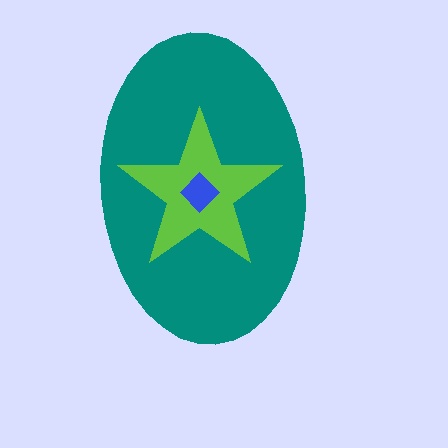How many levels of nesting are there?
3.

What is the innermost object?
The blue diamond.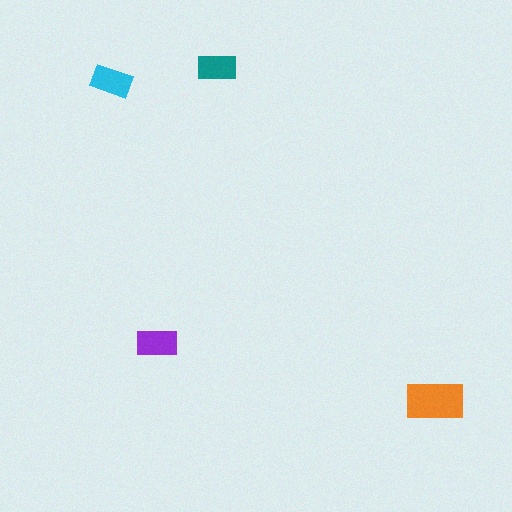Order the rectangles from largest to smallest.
the orange one, the purple one, the cyan one, the teal one.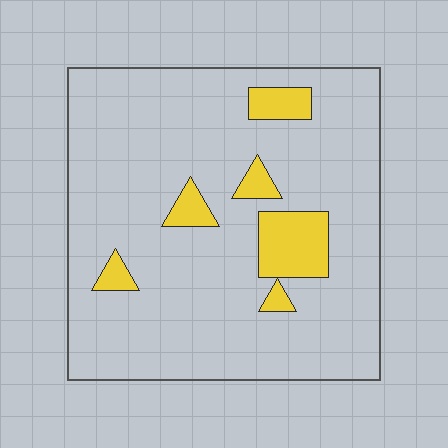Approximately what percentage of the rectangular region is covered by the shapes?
Approximately 10%.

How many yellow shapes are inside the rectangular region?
6.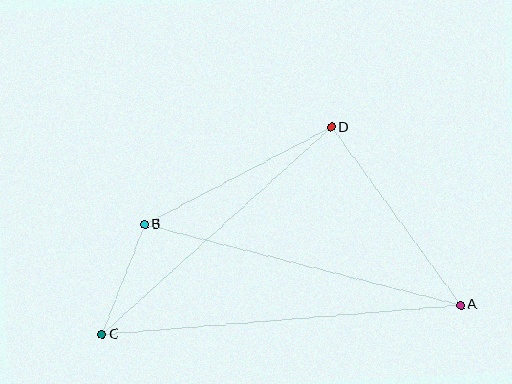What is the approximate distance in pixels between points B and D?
The distance between B and D is approximately 210 pixels.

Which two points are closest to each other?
Points B and C are closest to each other.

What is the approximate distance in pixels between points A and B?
The distance between A and B is approximately 326 pixels.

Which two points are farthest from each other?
Points A and C are farthest from each other.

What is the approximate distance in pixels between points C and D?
The distance between C and D is approximately 309 pixels.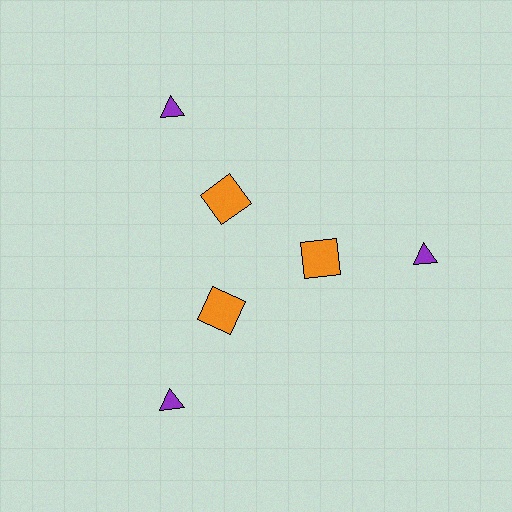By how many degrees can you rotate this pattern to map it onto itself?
The pattern maps onto itself every 120 degrees of rotation.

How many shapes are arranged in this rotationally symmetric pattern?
There are 6 shapes, arranged in 3 groups of 2.